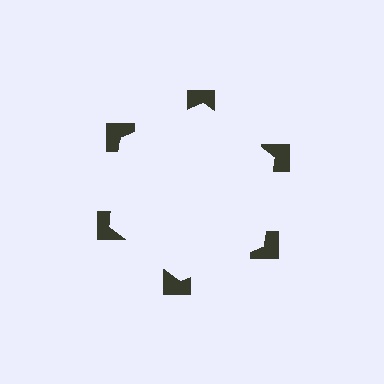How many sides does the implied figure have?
6 sides.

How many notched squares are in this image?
There are 6 — one at each vertex of the illusory hexagon.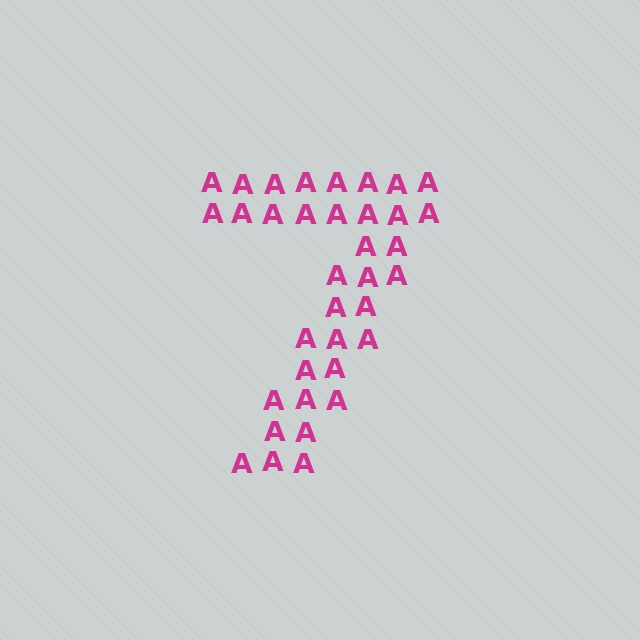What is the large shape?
The large shape is the digit 7.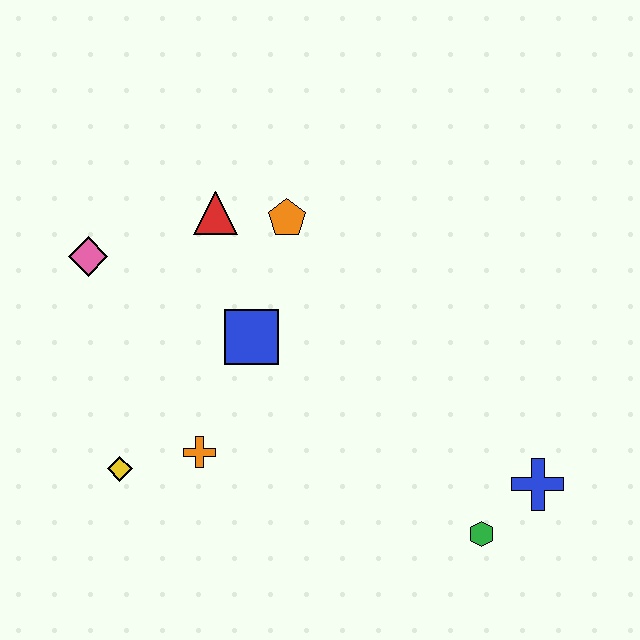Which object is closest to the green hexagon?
The blue cross is closest to the green hexagon.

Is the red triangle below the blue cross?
No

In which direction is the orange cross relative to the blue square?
The orange cross is below the blue square.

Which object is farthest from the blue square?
The blue cross is farthest from the blue square.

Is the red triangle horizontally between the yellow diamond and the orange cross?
No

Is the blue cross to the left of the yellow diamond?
No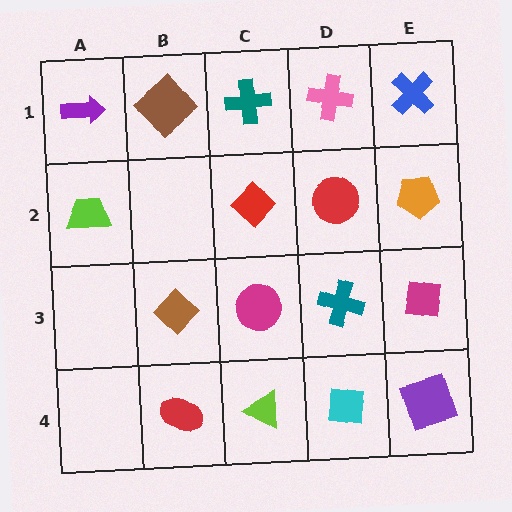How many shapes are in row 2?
4 shapes.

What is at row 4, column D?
A cyan square.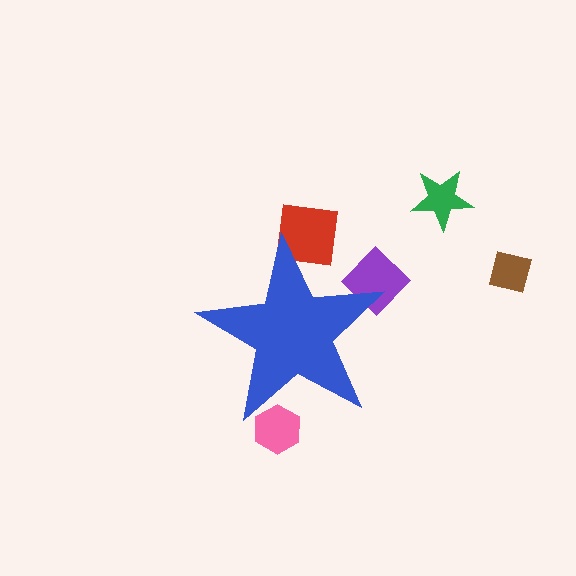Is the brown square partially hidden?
No, the brown square is fully visible.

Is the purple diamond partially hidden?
Yes, the purple diamond is partially hidden behind the blue star.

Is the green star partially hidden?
No, the green star is fully visible.